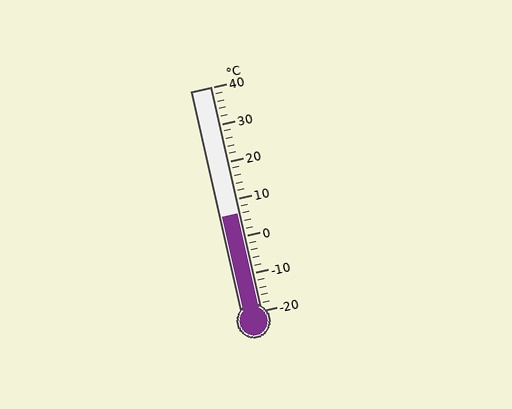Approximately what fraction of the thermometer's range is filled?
The thermometer is filled to approximately 45% of its range.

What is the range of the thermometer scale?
The thermometer scale ranges from -20°C to 40°C.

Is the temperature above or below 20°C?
The temperature is below 20°C.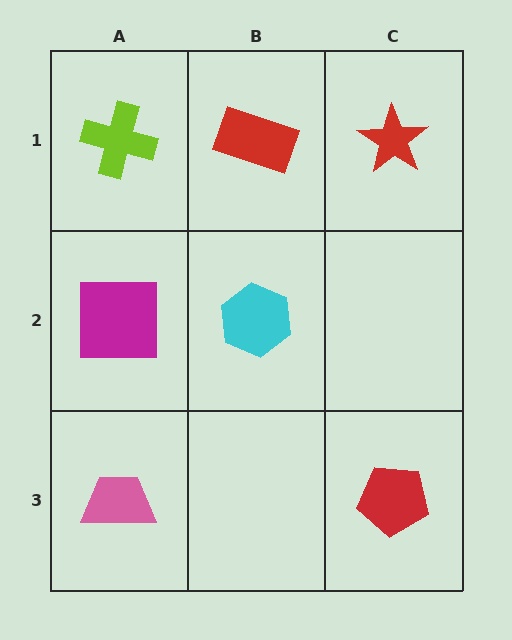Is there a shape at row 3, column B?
No, that cell is empty.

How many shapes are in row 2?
2 shapes.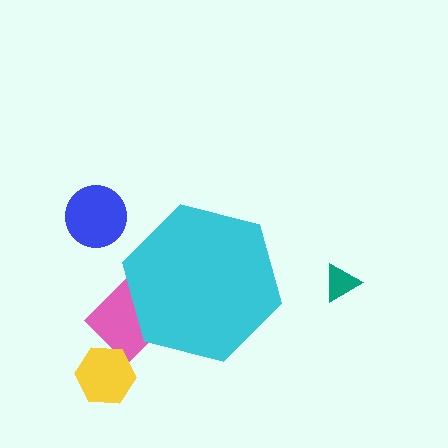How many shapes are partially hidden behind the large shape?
1 shape is partially hidden.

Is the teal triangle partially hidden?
No, the teal triangle is fully visible.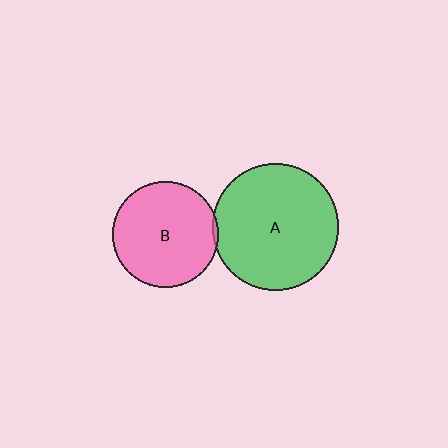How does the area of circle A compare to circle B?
Approximately 1.4 times.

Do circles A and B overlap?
Yes.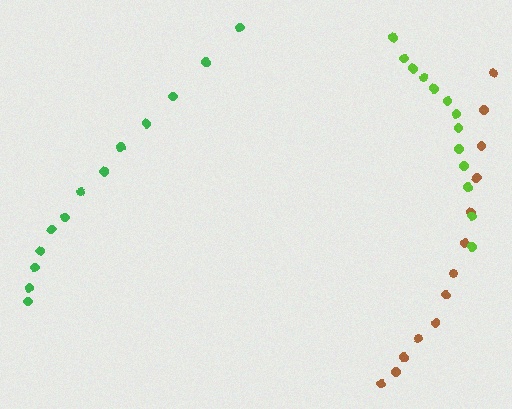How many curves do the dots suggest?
There are 3 distinct paths.